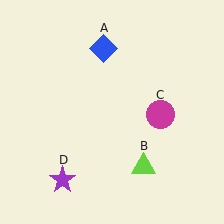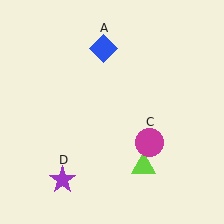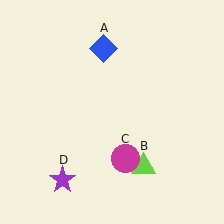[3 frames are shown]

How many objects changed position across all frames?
1 object changed position: magenta circle (object C).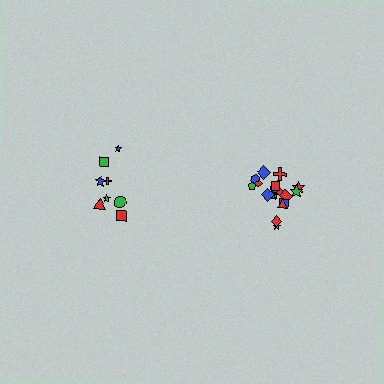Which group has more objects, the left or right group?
The right group.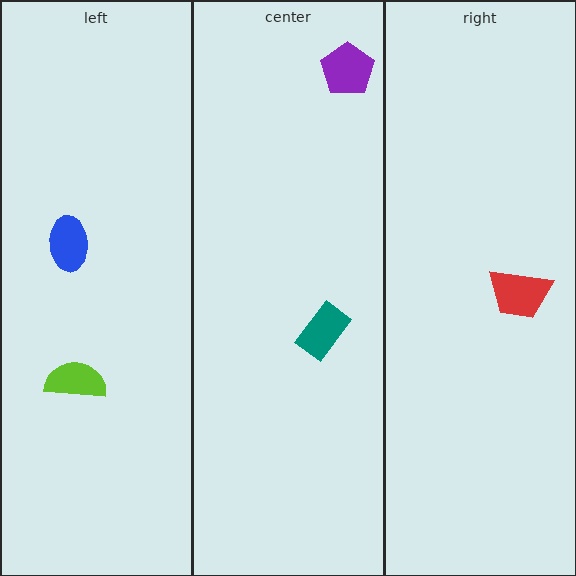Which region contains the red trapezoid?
The right region.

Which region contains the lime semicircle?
The left region.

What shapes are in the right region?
The red trapezoid.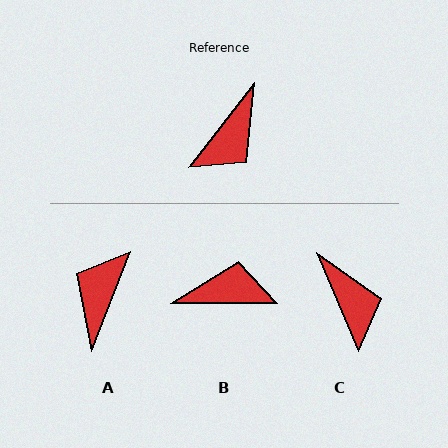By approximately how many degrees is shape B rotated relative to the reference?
Approximately 128 degrees counter-clockwise.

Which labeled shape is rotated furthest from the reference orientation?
A, about 163 degrees away.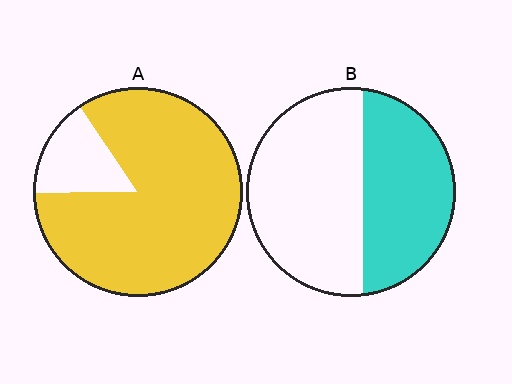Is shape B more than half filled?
No.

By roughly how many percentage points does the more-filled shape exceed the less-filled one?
By roughly 40 percentage points (A over B).